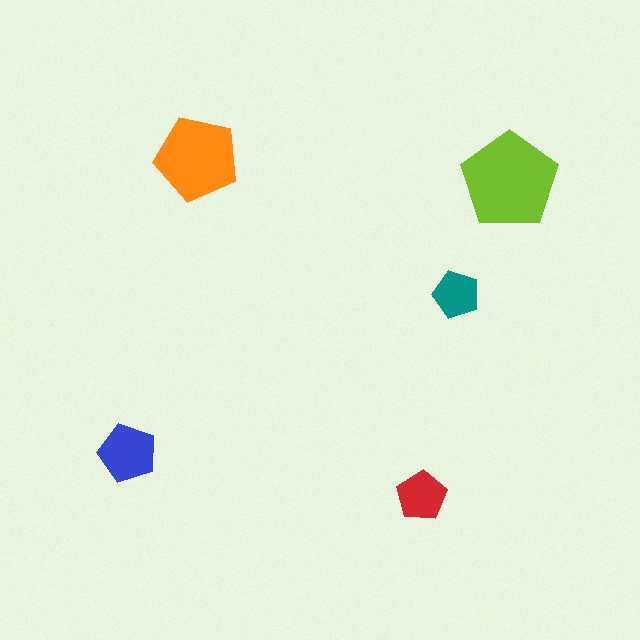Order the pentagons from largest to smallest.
the lime one, the orange one, the blue one, the red one, the teal one.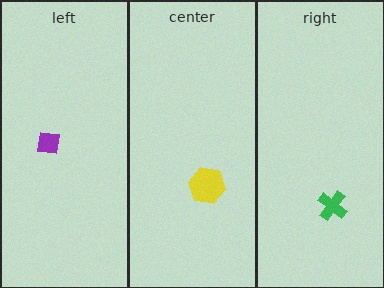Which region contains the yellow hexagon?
The center region.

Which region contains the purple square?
The left region.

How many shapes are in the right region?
1.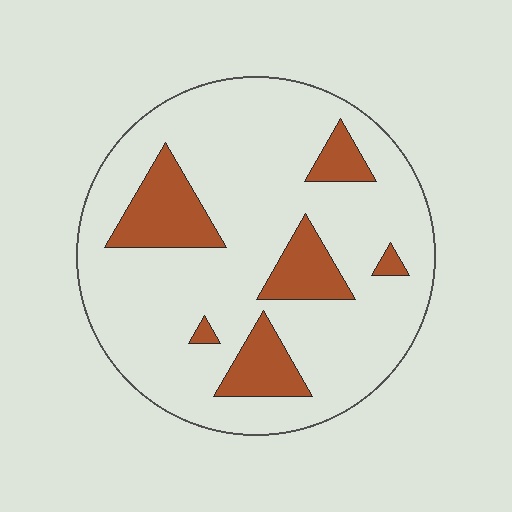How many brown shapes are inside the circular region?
6.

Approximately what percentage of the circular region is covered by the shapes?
Approximately 20%.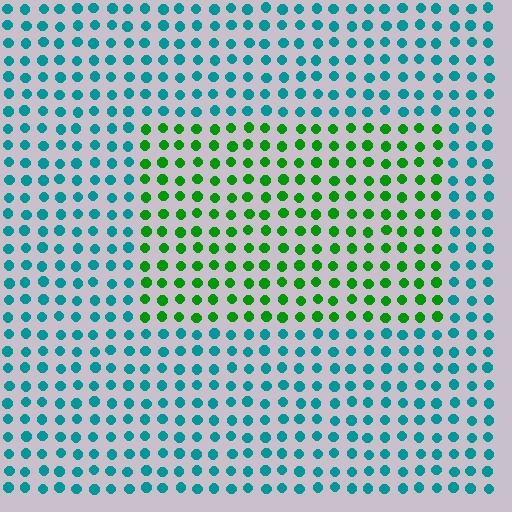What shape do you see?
I see a rectangle.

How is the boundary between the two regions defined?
The boundary is defined purely by a slight shift in hue (about 57 degrees). Spacing, size, and orientation are identical on both sides.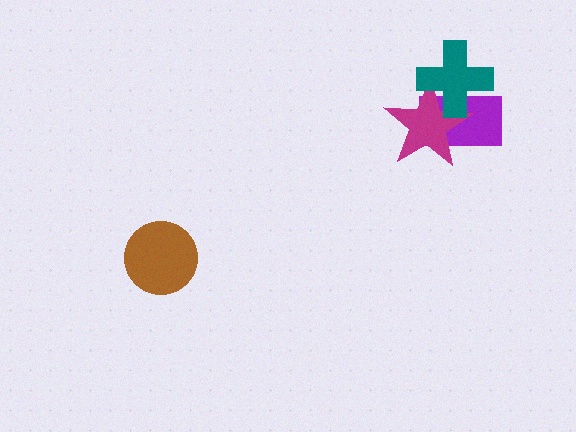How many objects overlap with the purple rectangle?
2 objects overlap with the purple rectangle.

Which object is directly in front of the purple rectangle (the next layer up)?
The magenta star is directly in front of the purple rectangle.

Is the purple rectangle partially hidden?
Yes, it is partially covered by another shape.